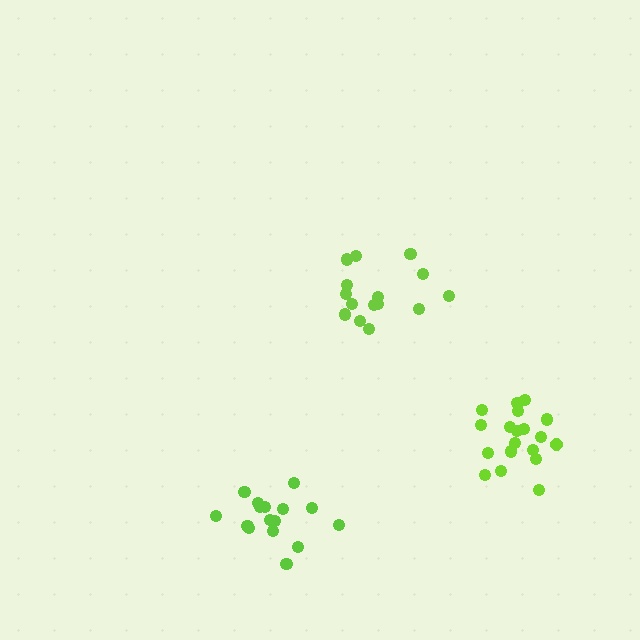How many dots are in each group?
Group 1: 19 dots, Group 2: 15 dots, Group 3: 16 dots (50 total).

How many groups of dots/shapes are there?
There are 3 groups.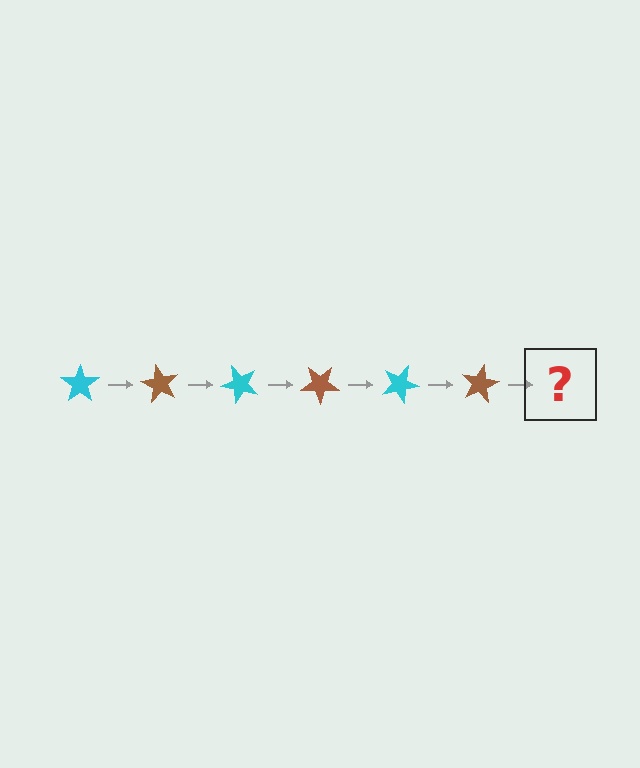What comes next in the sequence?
The next element should be a cyan star, rotated 360 degrees from the start.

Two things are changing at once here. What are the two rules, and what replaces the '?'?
The two rules are that it rotates 60 degrees each step and the color cycles through cyan and brown. The '?' should be a cyan star, rotated 360 degrees from the start.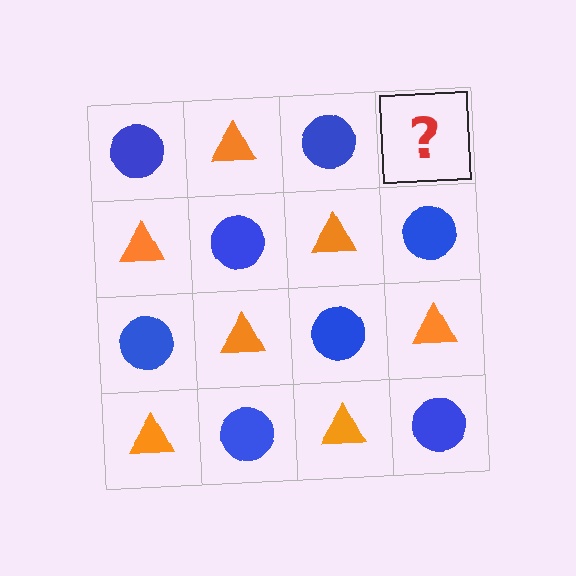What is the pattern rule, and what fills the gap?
The rule is that it alternates blue circle and orange triangle in a checkerboard pattern. The gap should be filled with an orange triangle.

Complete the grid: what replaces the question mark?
The question mark should be replaced with an orange triangle.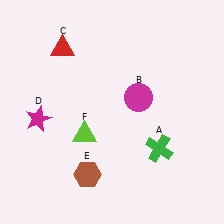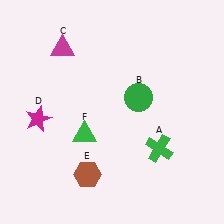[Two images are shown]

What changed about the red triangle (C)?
In Image 1, C is red. In Image 2, it changed to magenta.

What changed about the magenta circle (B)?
In Image 1, B is magenta. In Image 2, it changed to green.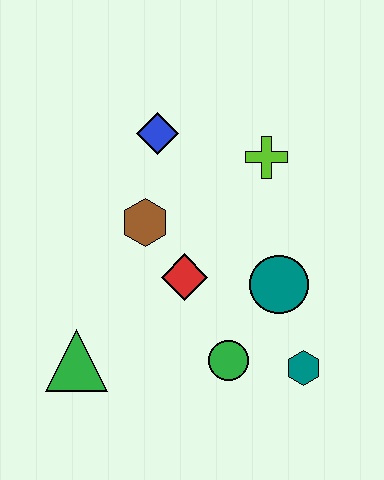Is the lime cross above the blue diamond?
No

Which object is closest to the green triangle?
The red diamond is closest to the green triangle.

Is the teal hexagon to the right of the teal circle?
Yes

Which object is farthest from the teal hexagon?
The blue diamond is farthest from the teal hexagon.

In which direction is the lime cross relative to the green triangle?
The lime cross is above the green triangle.